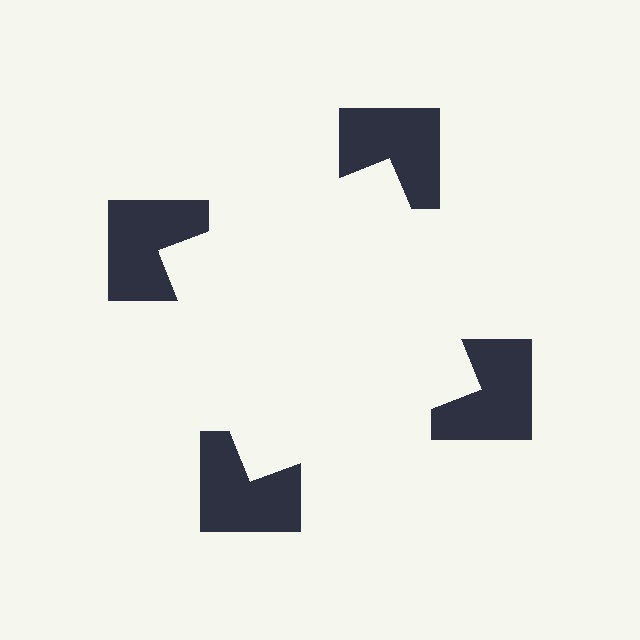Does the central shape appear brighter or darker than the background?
It typically appears slightly brighter than the background, even though no actual brightness change is drawn.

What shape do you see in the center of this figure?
An illusory square — its edges are inferred from the aligned wedge cuts in the notched squares, not physically drawn.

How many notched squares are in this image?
There are 4 — one at each vertex of the illusory square.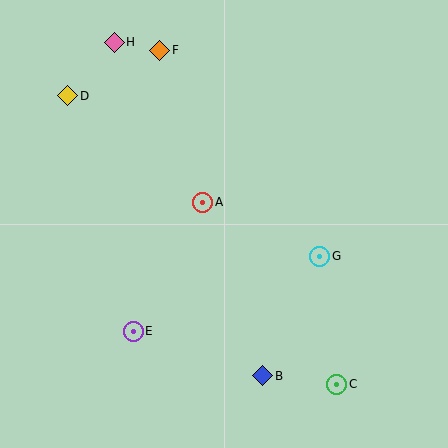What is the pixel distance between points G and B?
The distance between G and B is 132 pixels.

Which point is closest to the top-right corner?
Point G is closest to the top-right corner.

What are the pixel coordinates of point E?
Point E is at (133, 331).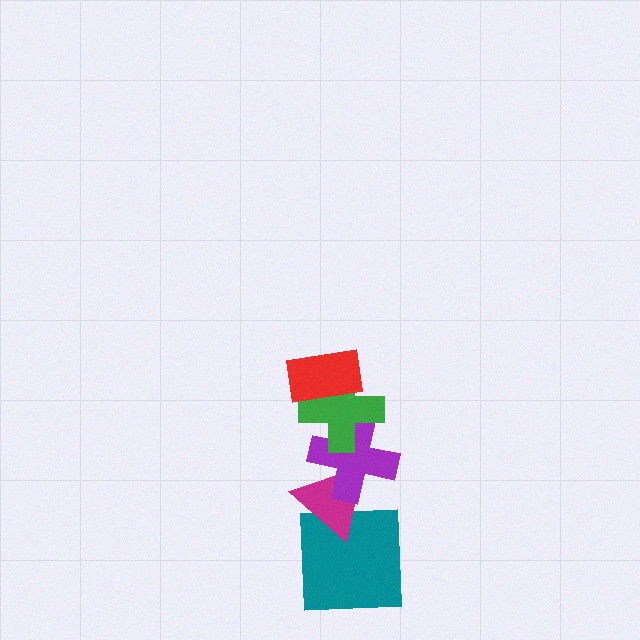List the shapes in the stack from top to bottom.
From top to bottom: the red rectangle, the green cross, the purple cross, the magenta triangle, the teal square.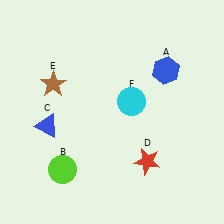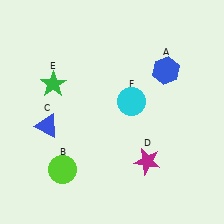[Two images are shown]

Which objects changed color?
D changed from red to magenta. E changed from brown to green.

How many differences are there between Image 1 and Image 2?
There are 2 differences between the two images.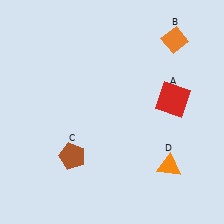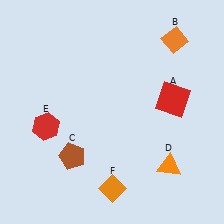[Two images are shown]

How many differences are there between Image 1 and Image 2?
There are 2 differences between the two images.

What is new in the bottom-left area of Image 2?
A red hexagon (E) was added in the bottom-left area of Image 2.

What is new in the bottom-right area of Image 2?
An orange diamond (F) was added in the bottom-right area of Image 2.